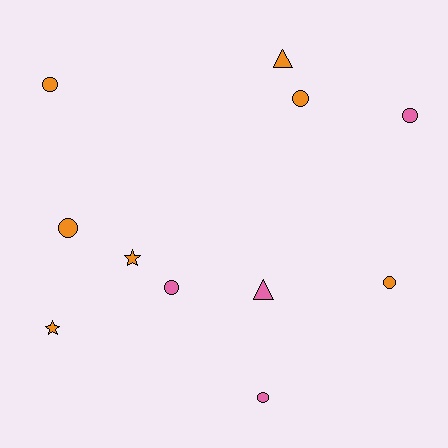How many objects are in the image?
There are 11 objects.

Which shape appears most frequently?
Circle, with 7 objects.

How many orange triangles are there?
There is 1 orange triangle.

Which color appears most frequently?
Orange, with 7 objects.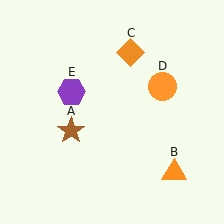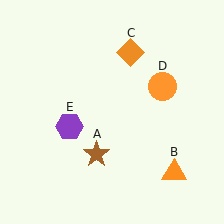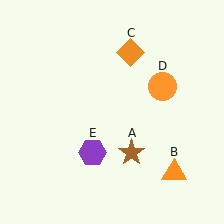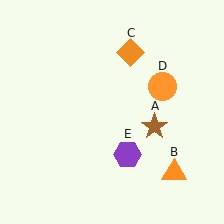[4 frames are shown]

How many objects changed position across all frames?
2 objects changed position: brown star (object A), purple hexagon (object E).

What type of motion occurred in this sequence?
The brown star (object A), purple hexagon (object E) rotated counterclockwise around the center of the scene.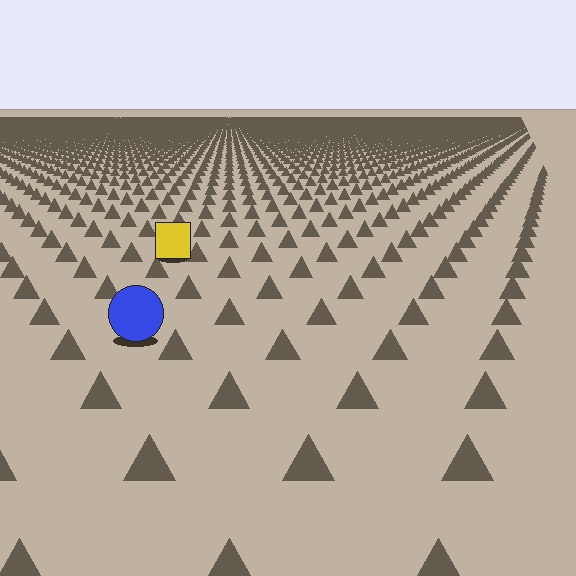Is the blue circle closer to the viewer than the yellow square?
Yes. The blue circle is closer — you can tell from the texture gradient: the ground texture is coarser near it.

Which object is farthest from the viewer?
The yellow square is farthest from the viewer. It appears smaller and the ground texture around it is denser.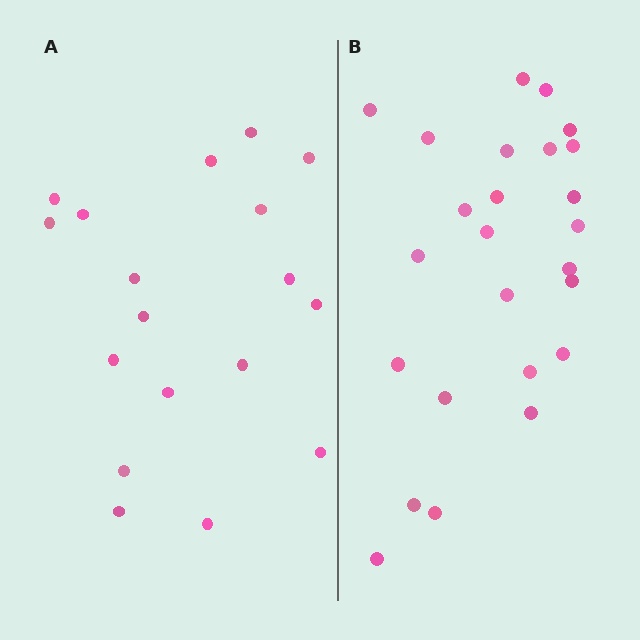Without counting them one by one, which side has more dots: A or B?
Region B (the right region) has more dots.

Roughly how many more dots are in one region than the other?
Region B has roughly 8 or so more dots than region A.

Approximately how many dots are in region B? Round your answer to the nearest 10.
About 20 dots. (The exact count is 25, which rounds to 20.)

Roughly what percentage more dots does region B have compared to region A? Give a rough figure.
About 40% more.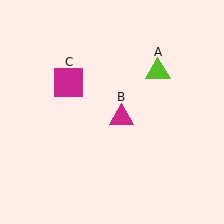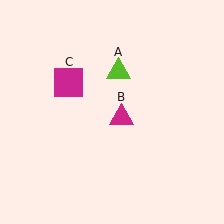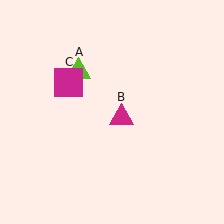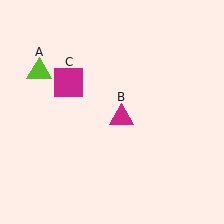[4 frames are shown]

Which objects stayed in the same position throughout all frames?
Magenta triangle (object B) and magenta square (object C) remained stationary.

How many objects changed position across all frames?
1 object changed position: lime triangle (object A).